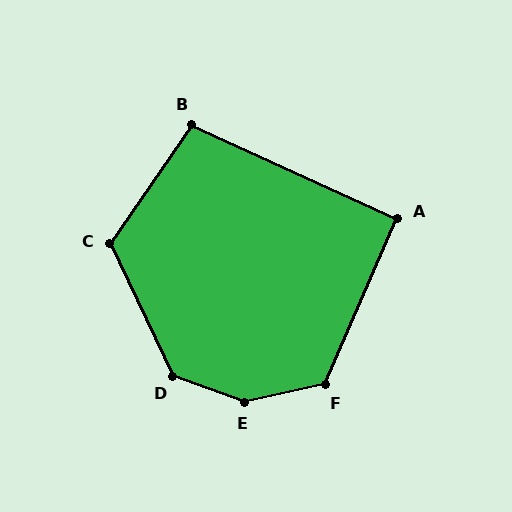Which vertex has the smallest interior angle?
A, at approximately 91 degrees.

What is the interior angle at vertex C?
Approximately 120 degrees (obtuse).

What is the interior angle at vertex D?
Approximately 135 degrees (obtuse).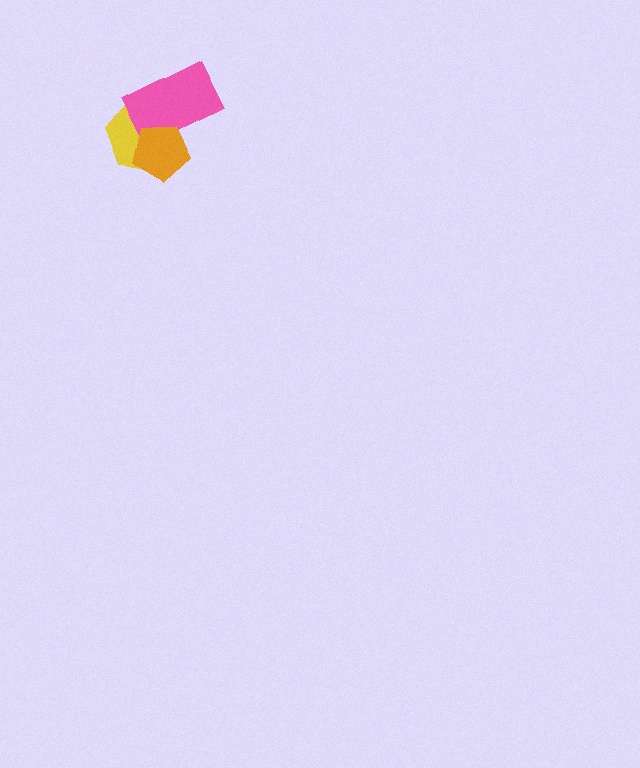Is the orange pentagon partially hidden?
No, no other shape covers it.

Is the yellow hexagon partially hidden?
Yes, it is partially covered by another shape.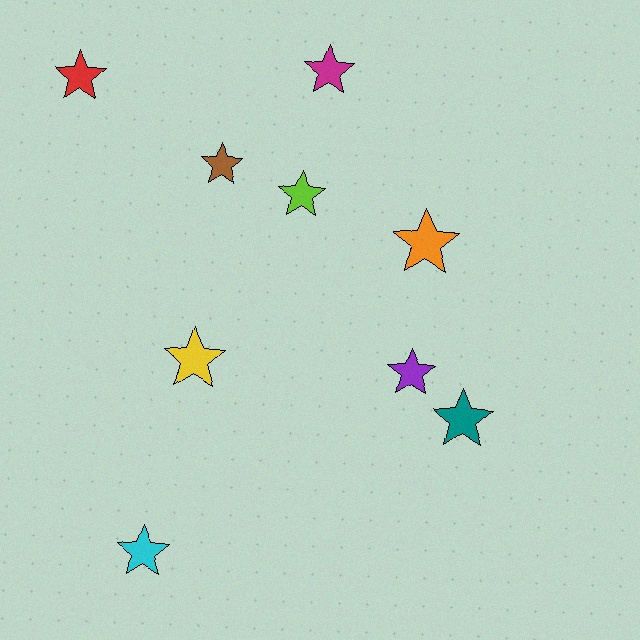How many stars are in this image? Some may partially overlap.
There are 9 stars.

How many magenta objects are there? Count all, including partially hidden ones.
There is 1 magenta object.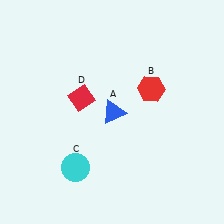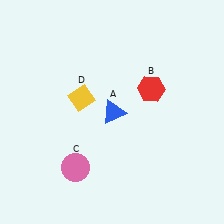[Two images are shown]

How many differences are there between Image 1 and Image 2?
There are 2 differences between the two images.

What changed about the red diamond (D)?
In Image 1, D is red. In Image 2, it changed to yellow.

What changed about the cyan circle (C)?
In Image 1, C is cyan. In Image 2, it changed to pink.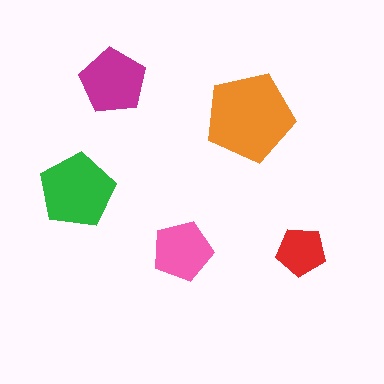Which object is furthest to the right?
The red pentagon is rightmost.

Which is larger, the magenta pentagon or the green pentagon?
The green one.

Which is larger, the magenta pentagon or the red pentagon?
The magenta one.